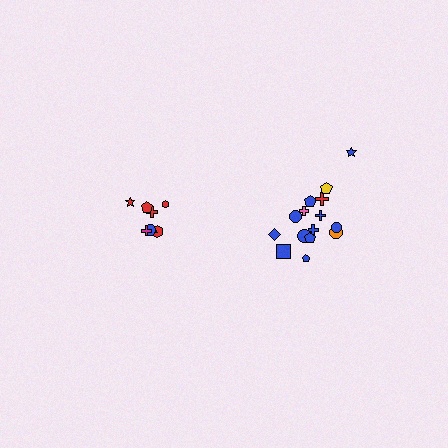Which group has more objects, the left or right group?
The right group.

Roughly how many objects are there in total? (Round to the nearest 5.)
Roughly 25 objects in total.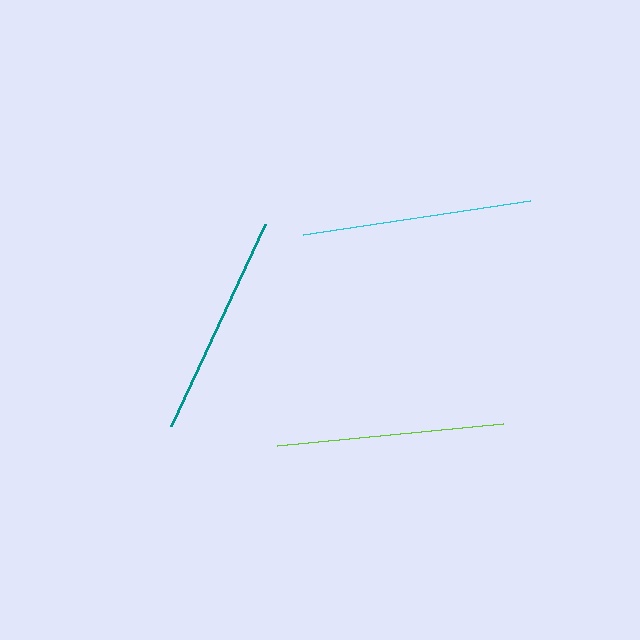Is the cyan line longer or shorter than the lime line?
The cyan line is longer than the lime line.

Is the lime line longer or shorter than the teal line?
The lime line is longer than the teal line.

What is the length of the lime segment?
The lime segment is approximately 228 pixels long.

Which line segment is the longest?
The cyan line is the longest at approximately 230 pixels.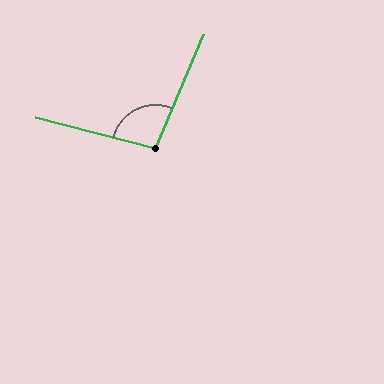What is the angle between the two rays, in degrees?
Approximately 98 degrees.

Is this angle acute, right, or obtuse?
It is obtuse.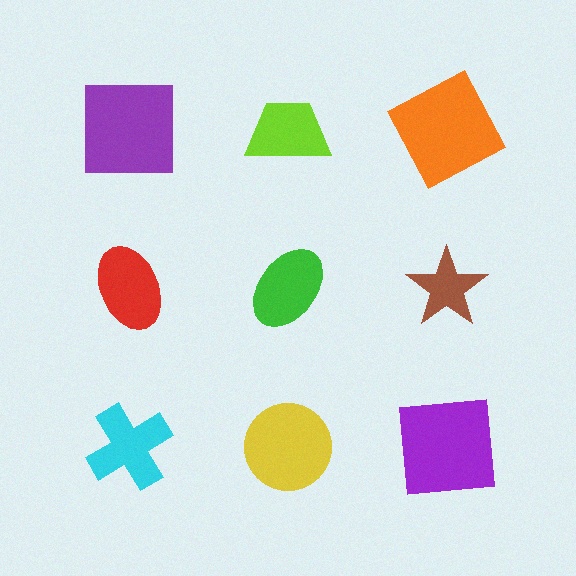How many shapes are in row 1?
3 shapes.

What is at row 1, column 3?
An orange square.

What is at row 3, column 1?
A cyan cross.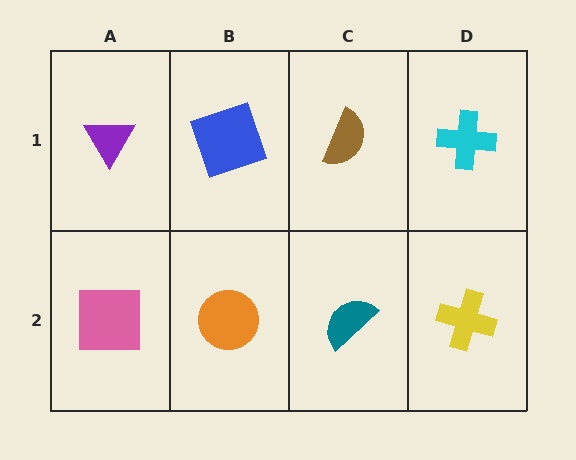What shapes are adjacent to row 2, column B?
A blue square (row 1, column B), a pink square (row 2, column A), a teal semicircle (row 2, column C).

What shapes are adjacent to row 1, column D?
A yellow cross (row 2, column D), a brown semicircle (row 1, column C).